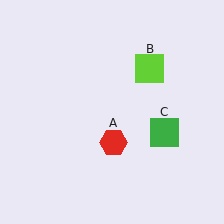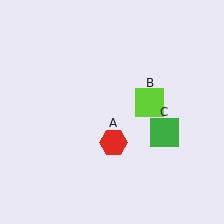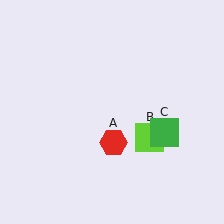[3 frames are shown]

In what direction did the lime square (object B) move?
The lime square (object B) moved down.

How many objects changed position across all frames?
1 object changed position: lime square (object B).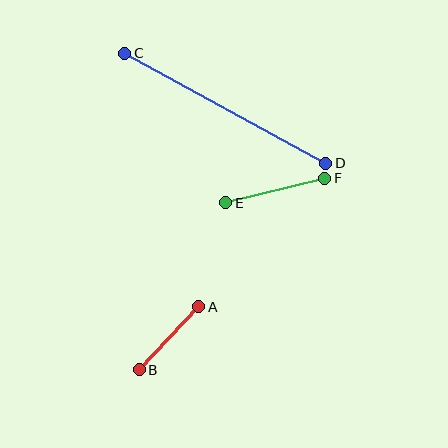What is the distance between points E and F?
The distance is approximately 102 pixels.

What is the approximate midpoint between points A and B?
The midpoint is at approximately (169, 338) pixels.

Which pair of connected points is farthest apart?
Points C and D are farthest apart.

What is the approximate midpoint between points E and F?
The midpoint is at approximately (275, 191) pixels.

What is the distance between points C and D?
The distance is approximately 229 pixels.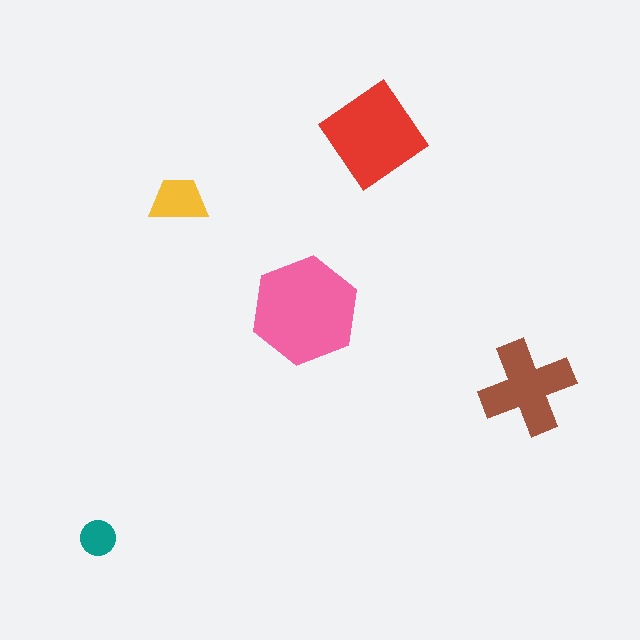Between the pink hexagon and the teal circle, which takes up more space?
The pink hexagon.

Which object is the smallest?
The teal circle.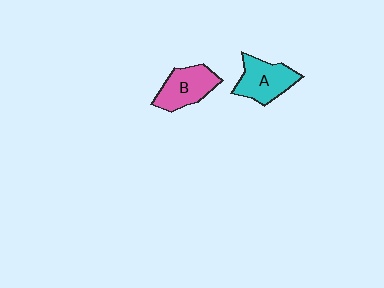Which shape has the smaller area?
Shape B (pink).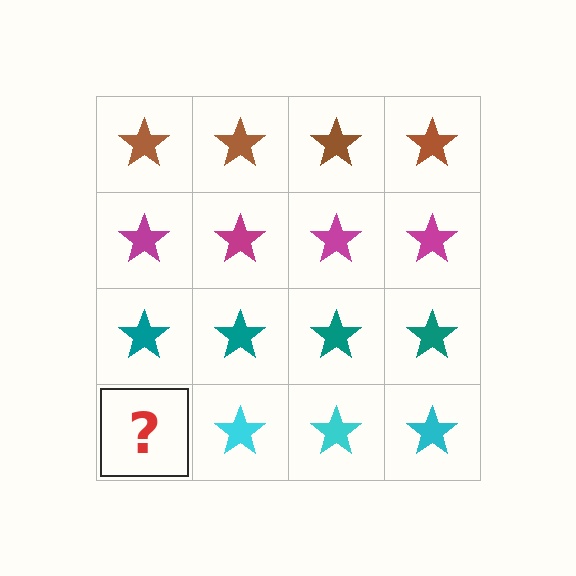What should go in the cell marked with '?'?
The missing cell should contain a cyan star.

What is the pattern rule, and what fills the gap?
The rule is that each row has a consistent color. The gap should be filled with a cyan star.